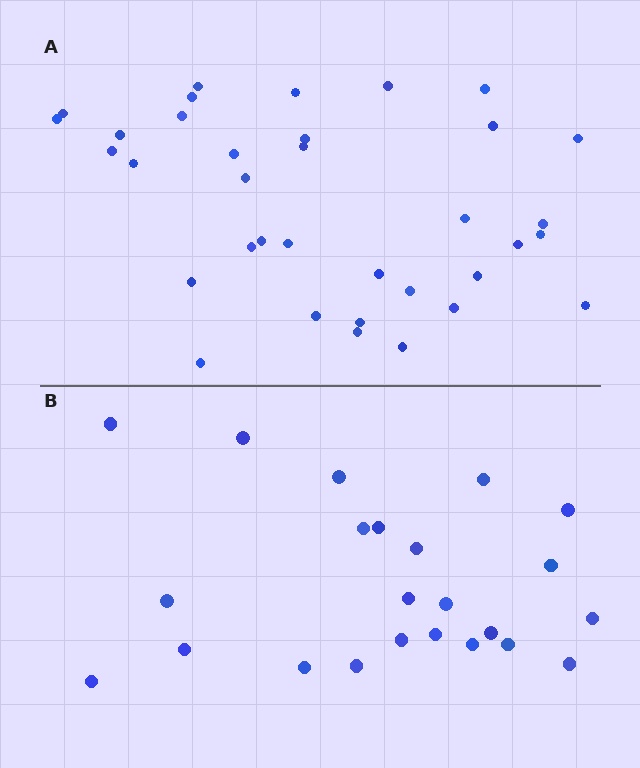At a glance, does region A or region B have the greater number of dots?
Region A (the top region) has more dots.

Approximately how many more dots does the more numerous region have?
Region A has roughly 12 or so more dots than region B.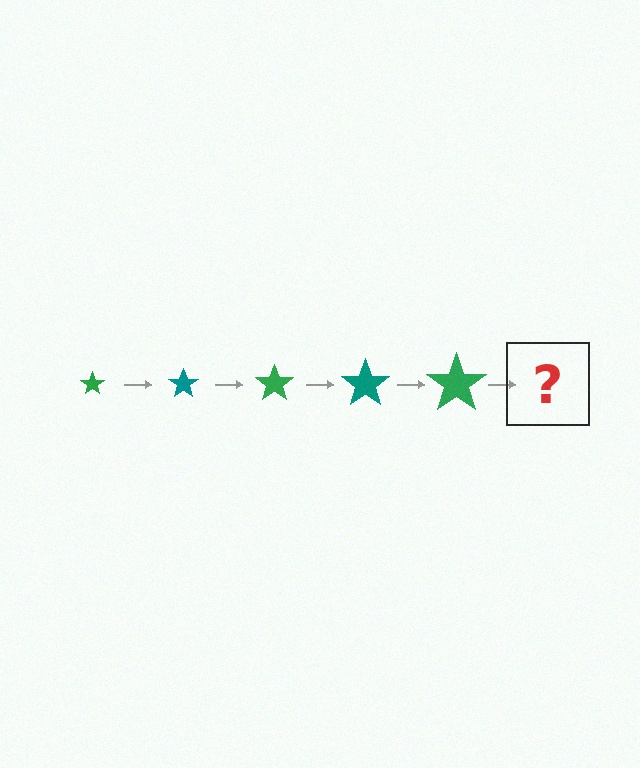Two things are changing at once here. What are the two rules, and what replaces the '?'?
The two rules are that the star grows larger each step and the color cycles through green and teal. The '?' should be a teal star, larger than the previous one.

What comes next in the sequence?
The next element should be a teal star, larger than the previous one.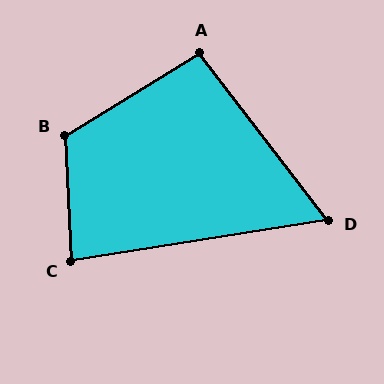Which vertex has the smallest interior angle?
D, at approximately 61 degrees.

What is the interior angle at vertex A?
Approximately 96 degrees (obtuse).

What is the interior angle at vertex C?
Approximately 84 degrees (acute).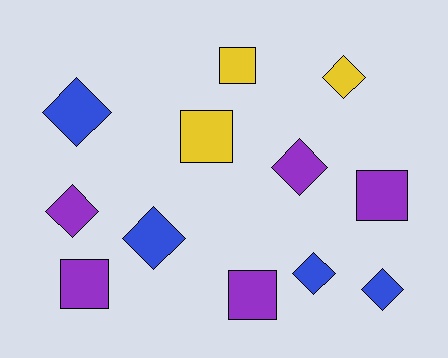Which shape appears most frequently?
Diamond, with 7 objects.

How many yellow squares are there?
There are 2 yellow squares.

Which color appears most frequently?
Purple, with 5 objects.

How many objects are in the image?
There are 12 objects.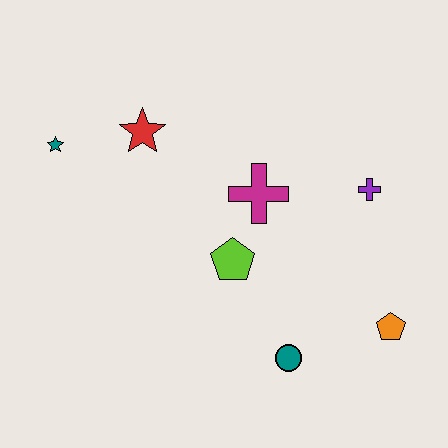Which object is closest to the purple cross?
The magenta cross is closest to the purple cross.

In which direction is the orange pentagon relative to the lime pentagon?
The orange pentagon is to the right of the lime pentagon.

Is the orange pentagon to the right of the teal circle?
Yes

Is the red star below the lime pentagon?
No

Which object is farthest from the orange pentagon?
The teal star is farthest from the orange pentagon.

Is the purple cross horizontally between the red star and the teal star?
No